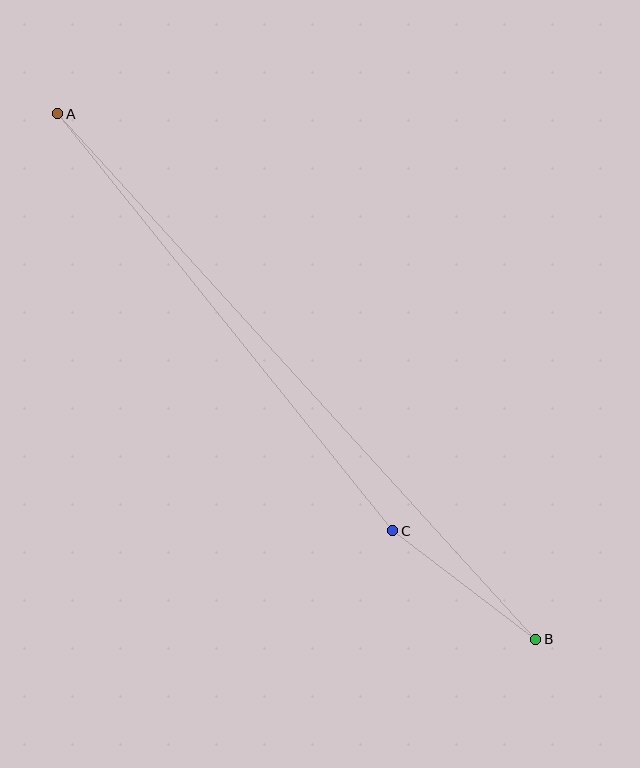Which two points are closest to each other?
Points B and C are closest to each other.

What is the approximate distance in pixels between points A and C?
The distance between A and C is approximately 535 pixels.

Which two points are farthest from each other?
Points A and B are farthest from each other.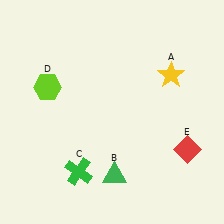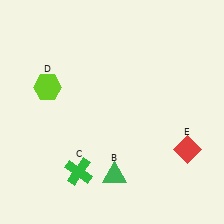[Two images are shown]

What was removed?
The yellow star (A) was removed in Image 2.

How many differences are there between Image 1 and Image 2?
There is 1 difference between the two images.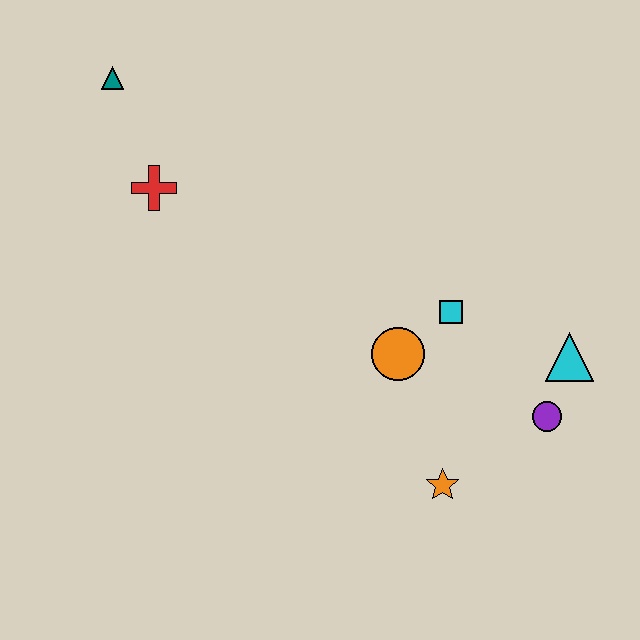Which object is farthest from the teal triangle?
The purple circle is farthest from the teal triangle.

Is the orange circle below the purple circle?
No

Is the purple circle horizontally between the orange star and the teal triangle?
No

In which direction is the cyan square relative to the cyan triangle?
The cyan square is to the left of the cyan triangle.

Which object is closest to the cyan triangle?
The purple circle is closest to the cyan triangle.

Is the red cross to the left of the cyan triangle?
Yes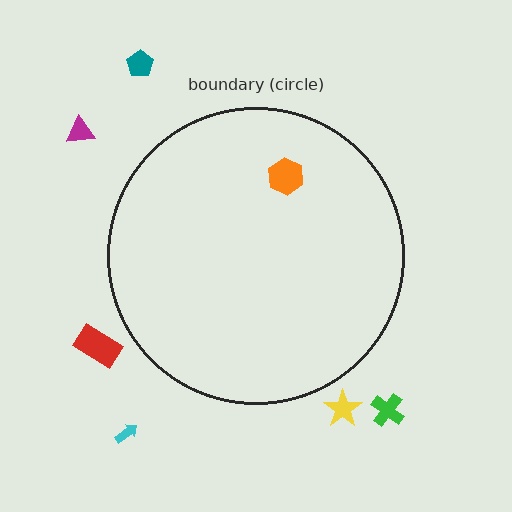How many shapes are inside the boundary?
1 inside, 6 outside.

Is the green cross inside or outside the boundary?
Outside.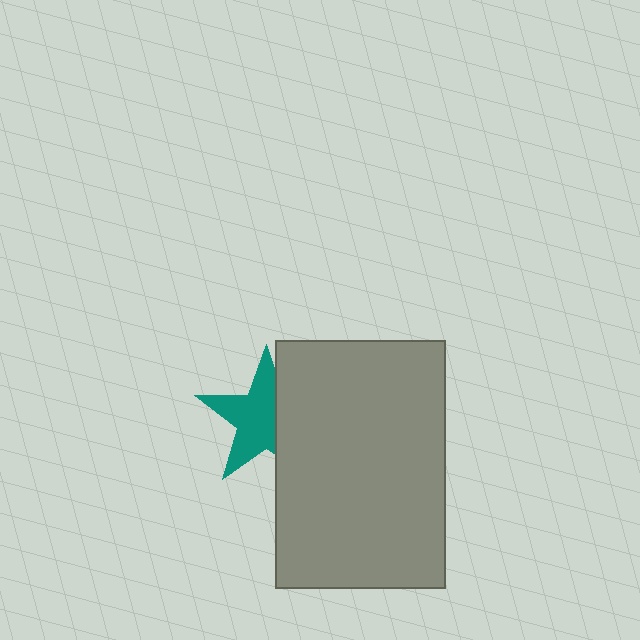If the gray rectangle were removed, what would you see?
You would see the complete teal star.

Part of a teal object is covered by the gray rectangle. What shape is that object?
It is a star.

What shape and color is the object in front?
The object in front is a gray rectangle.